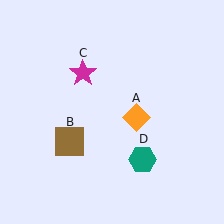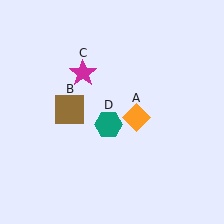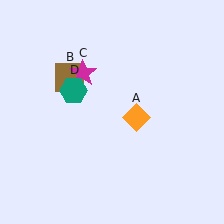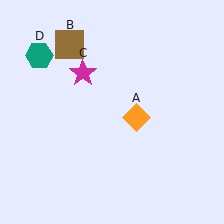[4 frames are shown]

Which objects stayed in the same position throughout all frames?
Orange diamond (object A) and magenta star (object C) remained stationary.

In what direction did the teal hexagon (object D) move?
The teal hexagon (object D) moved up and to the left.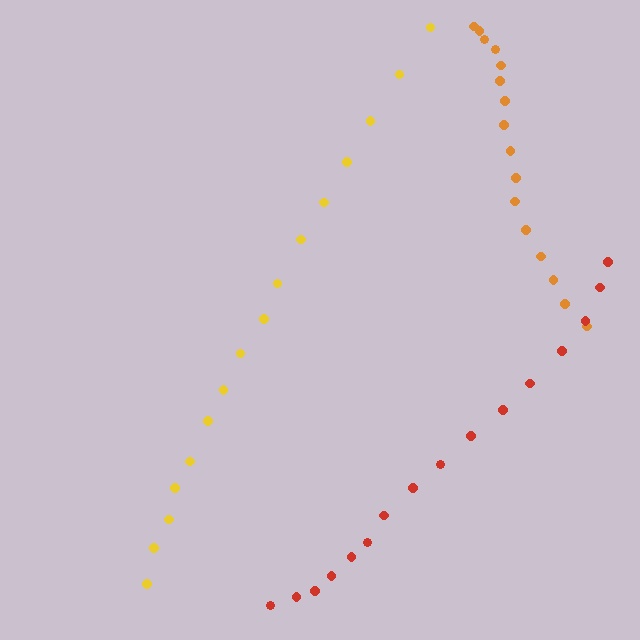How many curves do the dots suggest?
There are 3 distinct paths.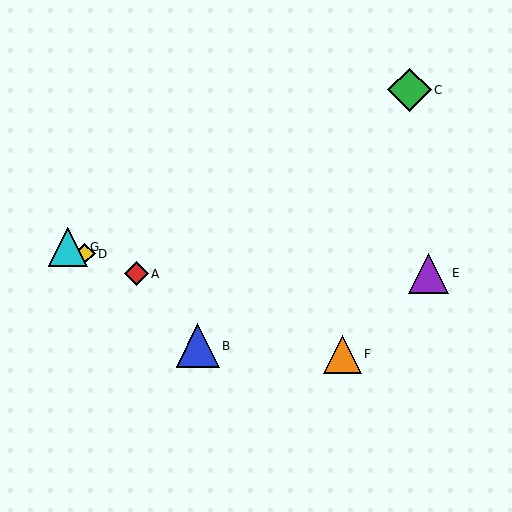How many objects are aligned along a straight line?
4 objects (A, D, F, G) are aligned along a straight line.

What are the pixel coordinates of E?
Object E is at (429, 273).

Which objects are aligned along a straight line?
Objects A, D, F, G are aligned along a straight line.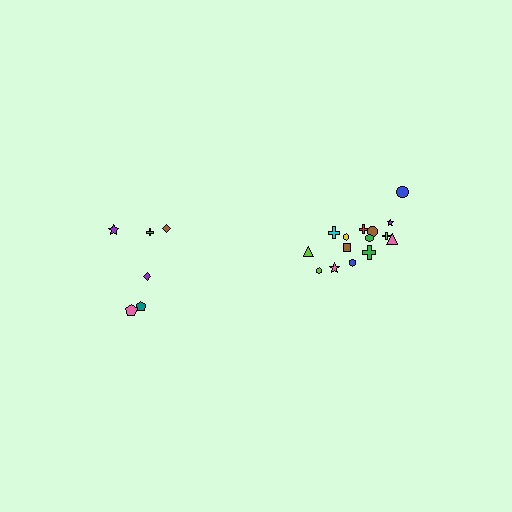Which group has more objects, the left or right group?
The right group.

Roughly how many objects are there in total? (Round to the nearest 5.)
Roughly 20 objects in total.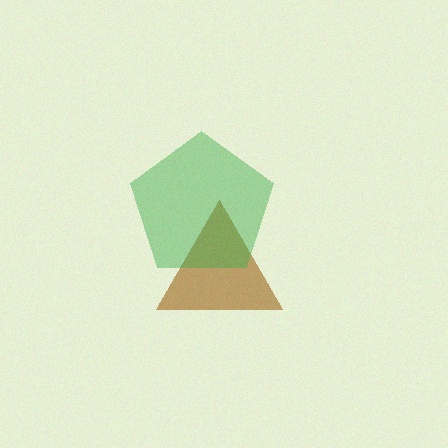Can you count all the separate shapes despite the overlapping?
Yes, there are 2 separate shapes.